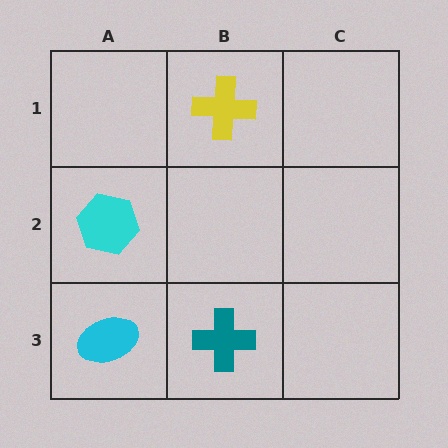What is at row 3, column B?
A teal cross.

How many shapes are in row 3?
2 shapes.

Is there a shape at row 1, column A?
No, that cell is empty.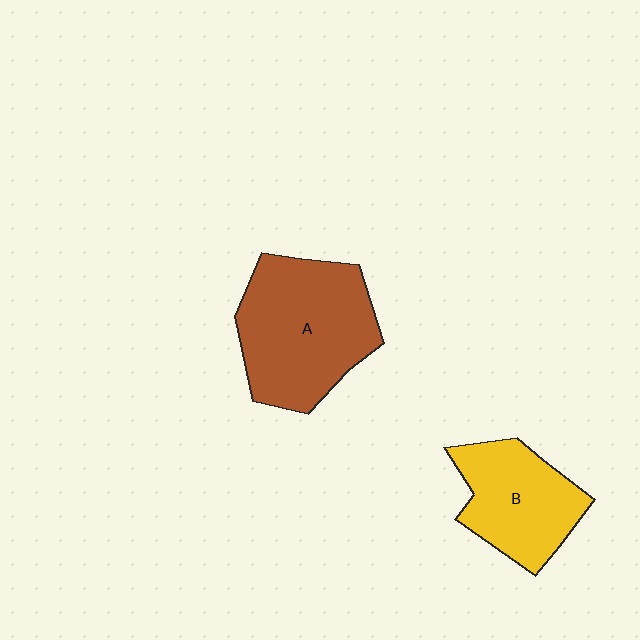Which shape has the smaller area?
Shape B (yellow).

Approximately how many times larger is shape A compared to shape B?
Approximately 1.4 times.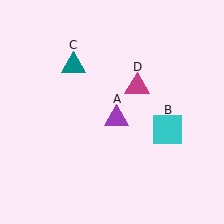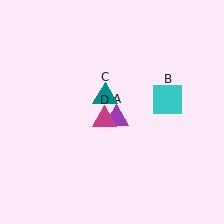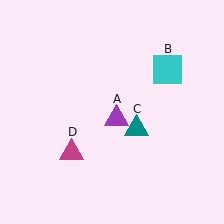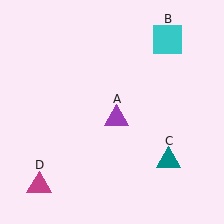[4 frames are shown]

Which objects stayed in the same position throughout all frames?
Purple triangle (object A) remained stationary.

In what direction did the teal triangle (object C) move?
The teal triangle (object C) moved down and to the right.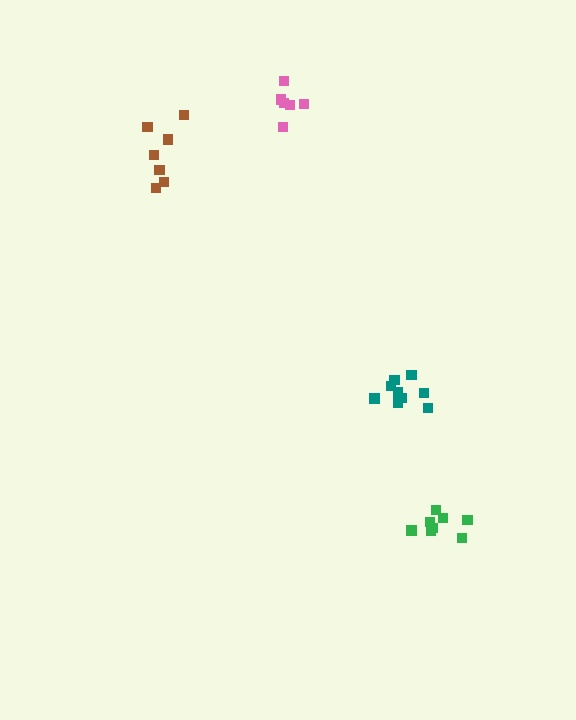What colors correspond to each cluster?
The clusters are colored: brown, pink, teal, green.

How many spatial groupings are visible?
There are 4 spatial groupings.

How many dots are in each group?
Group 1: 7 dots, Group 2: 6 dots, Group 3: 9 dots, Group 4: 8 dots (30 total).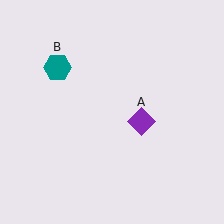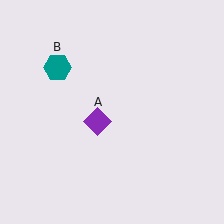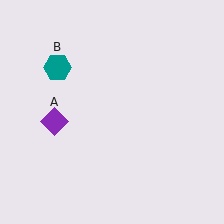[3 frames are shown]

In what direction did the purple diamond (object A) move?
The purple diamond (object A) moved left.